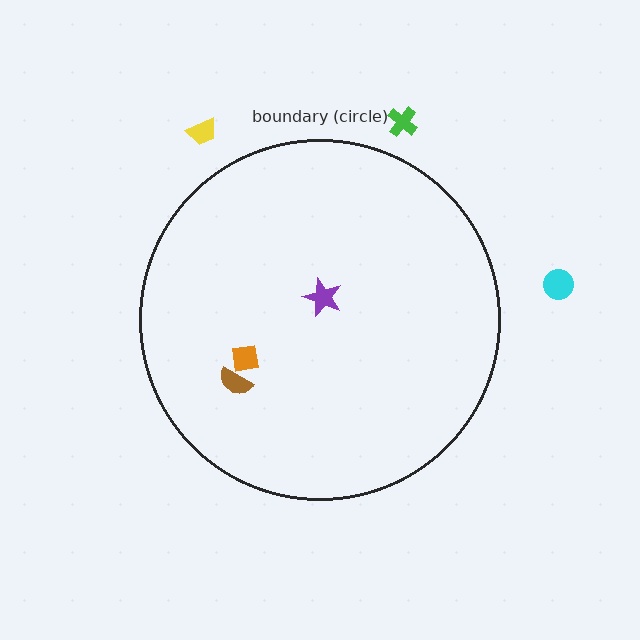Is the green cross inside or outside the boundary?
Outside.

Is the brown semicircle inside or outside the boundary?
Inside.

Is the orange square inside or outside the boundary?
Inside.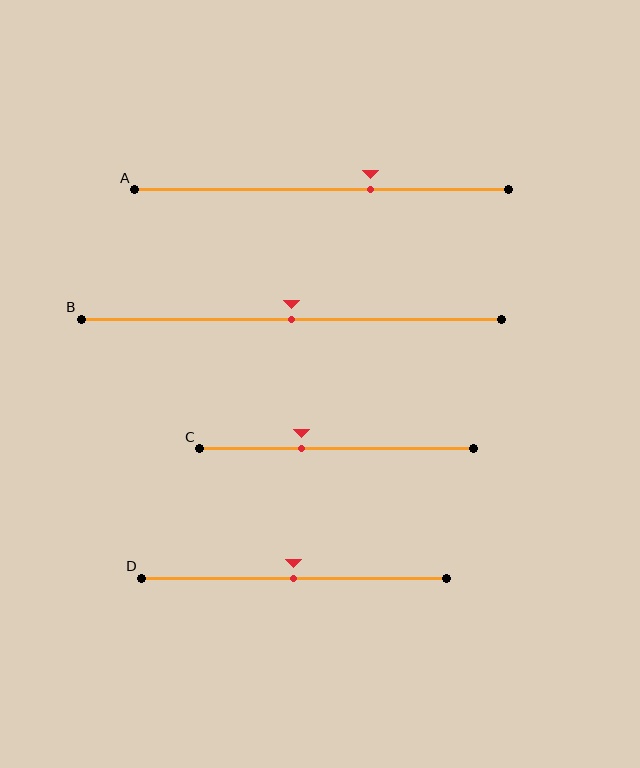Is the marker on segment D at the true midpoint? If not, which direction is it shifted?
Yes, the marker on segment D is at the true midpoint.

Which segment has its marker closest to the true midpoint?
Segment B has its marker closest to the true midpoint.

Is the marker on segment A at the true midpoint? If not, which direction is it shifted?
No, the marker on segment A is shifted to the right by about 13% of the segment length.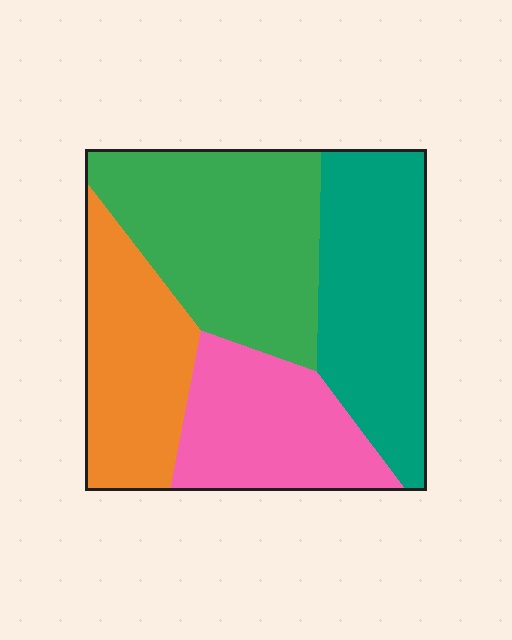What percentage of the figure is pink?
Pink covers 21% of the figure.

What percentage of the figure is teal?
Teal takes up about one quarter (1/4) of the figure.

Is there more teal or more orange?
Teal.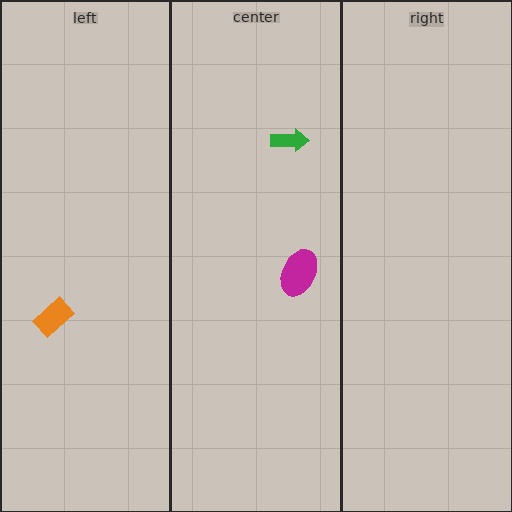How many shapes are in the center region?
2.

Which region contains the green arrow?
The center region.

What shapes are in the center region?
The green arrow, the magenta ellipse.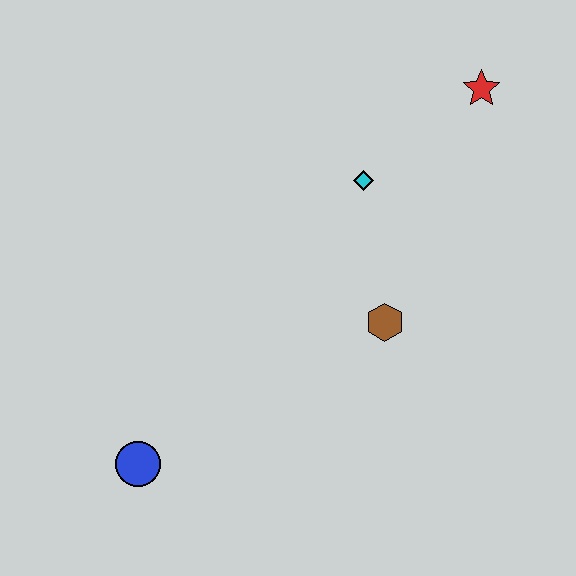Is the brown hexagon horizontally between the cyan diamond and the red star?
Yes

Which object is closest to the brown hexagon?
The cyan diamond is closest to the brown hexagon.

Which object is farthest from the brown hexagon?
The blue circle is farthest from the brown hexagon.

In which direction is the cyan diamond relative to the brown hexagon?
The cyan diamond is above the brown hexagon.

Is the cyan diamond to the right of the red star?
No